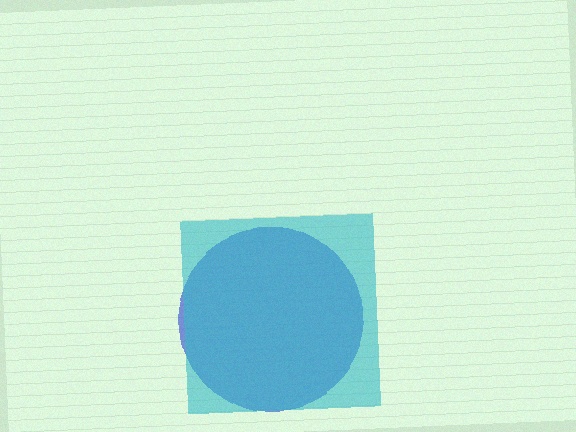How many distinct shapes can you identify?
There are 2 distinct shapes: a blue circle, a cyan square.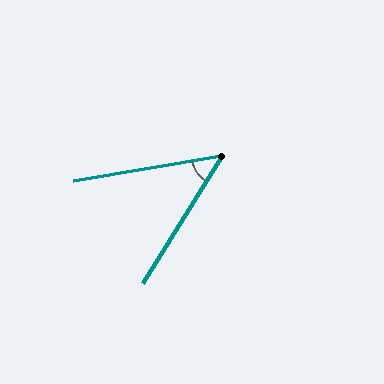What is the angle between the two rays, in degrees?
Approximately 49 degrees.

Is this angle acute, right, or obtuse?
It is acute.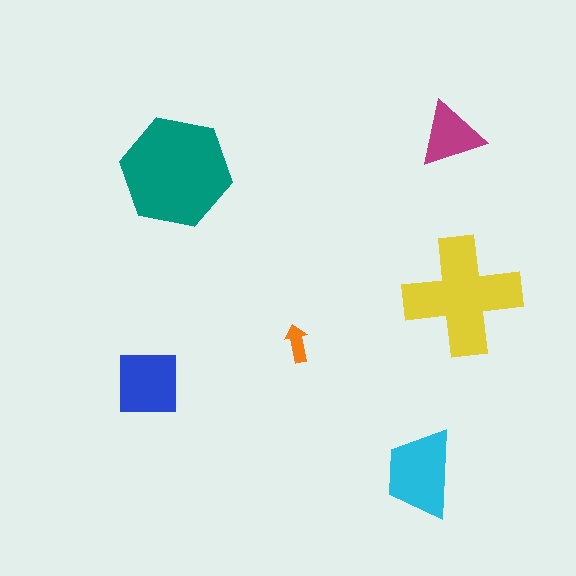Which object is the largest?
The teal hexagon.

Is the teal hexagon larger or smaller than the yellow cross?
Larger.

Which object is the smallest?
The orange arrow.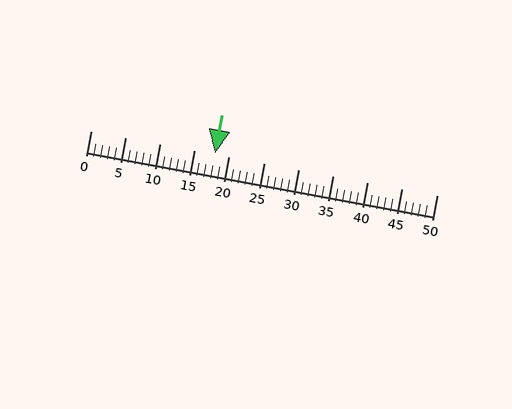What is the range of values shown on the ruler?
The ruler shows values from 0 to 50.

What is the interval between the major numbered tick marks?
The major tick marks are spaced 5 units apart.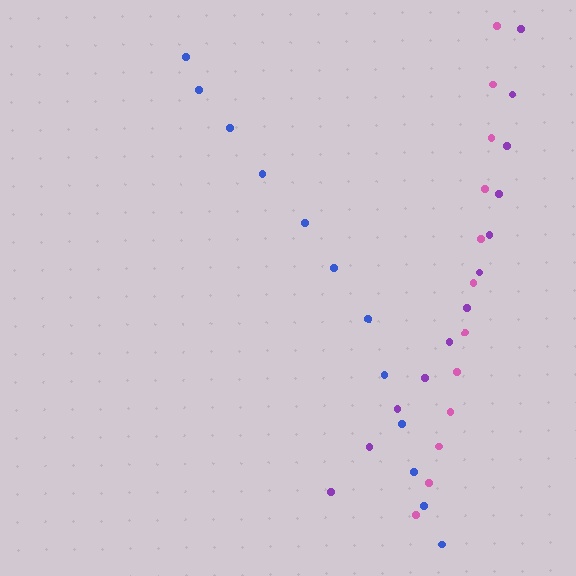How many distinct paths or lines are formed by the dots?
There are 3 distinct paths.